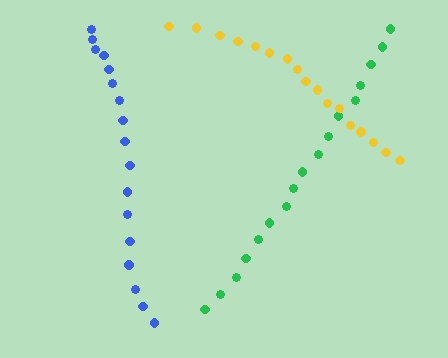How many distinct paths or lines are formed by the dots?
There are 3 distinct paths.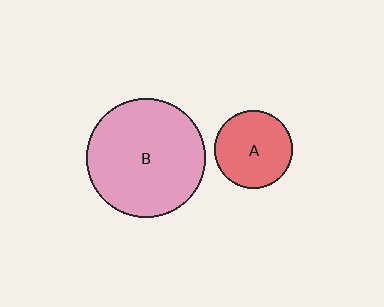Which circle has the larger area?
Circle B (pink).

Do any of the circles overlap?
No, none of the circles overlap.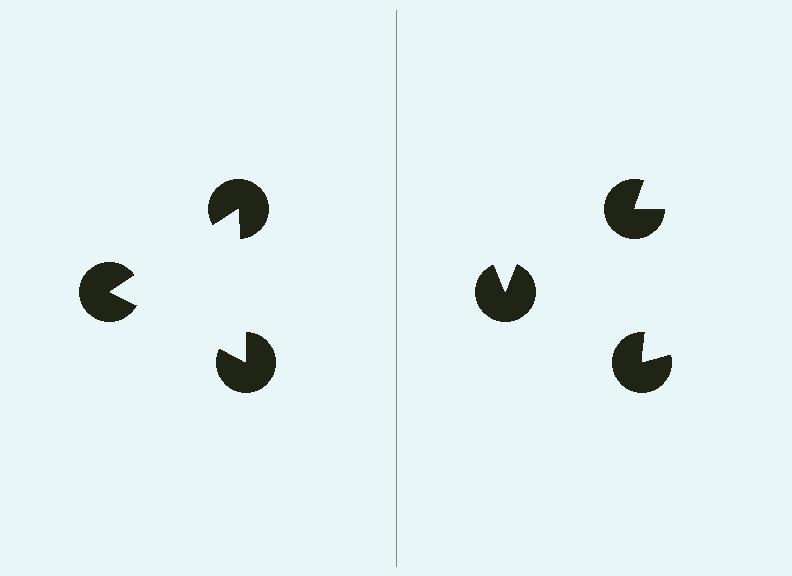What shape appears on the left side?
An illusory triangle.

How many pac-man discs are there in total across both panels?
6 — 3 on each side.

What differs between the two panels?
The pac-man discs are positioned identically on both sides; only the wedge orientations differ. On the left they align to a triangle; on the right they are misaligned.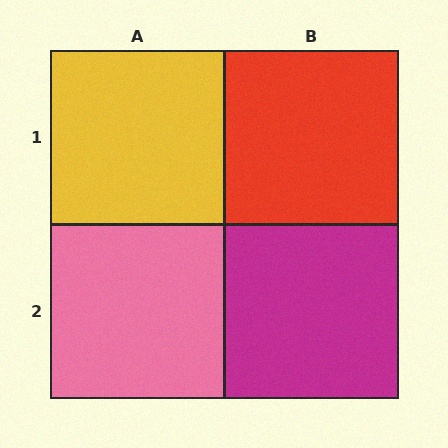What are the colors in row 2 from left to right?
Pink, magenta.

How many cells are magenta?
1 cell is magenta.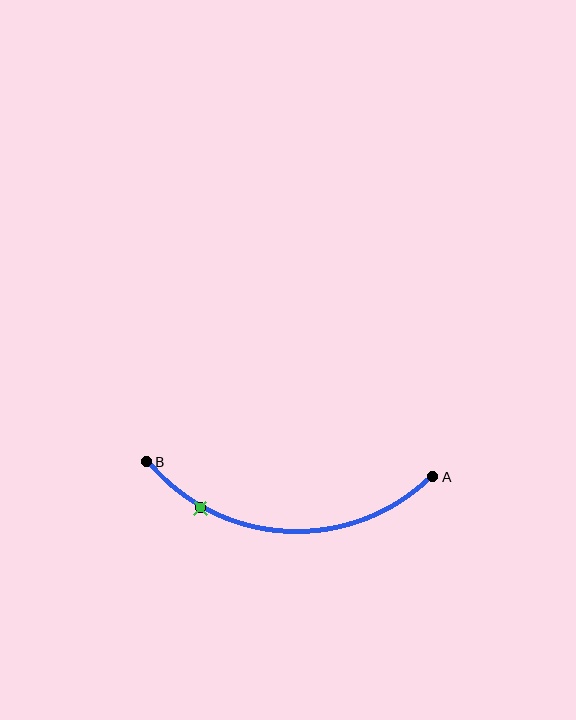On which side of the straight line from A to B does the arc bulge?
The arc bulges below the straight line connecting A and B.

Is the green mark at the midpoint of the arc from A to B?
No. The green mark lies on the arc but is closer to endpoint B. The arc midpoint would be at the point on the curve equidistant along the arc from both A and B.